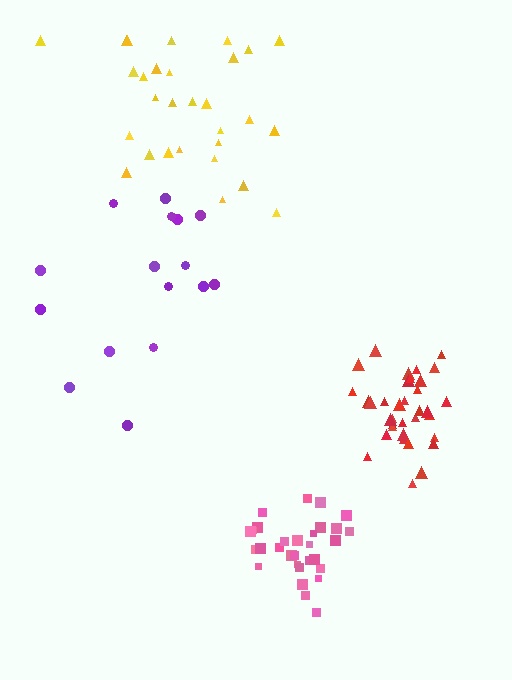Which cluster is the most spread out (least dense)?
Purple.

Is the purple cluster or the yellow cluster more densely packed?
Yellow.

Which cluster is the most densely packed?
Red.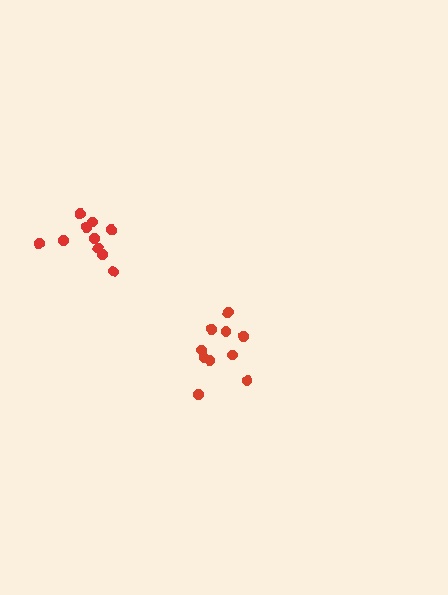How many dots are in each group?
Group 1: 10 dots, Group 2: 10 dots (20 total).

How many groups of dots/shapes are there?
There are 2 groups.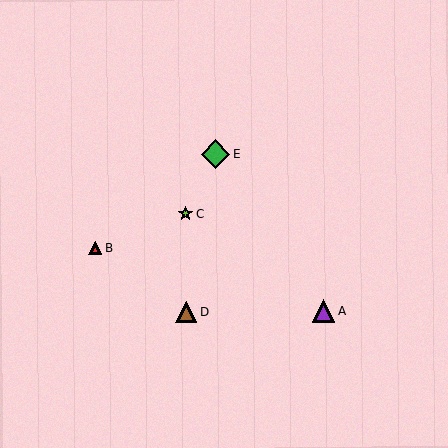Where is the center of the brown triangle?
The center of the brown triangle is at (186, 312).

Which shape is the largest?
The green diamond (labeled E) is the largest.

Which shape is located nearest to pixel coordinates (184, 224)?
The lime star (labeled C) at (186, 214) is nearest to that location.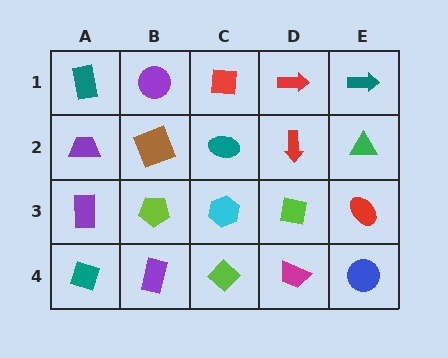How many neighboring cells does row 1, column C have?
3.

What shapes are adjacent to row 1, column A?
A purple trapezoid (row 2, column A), a purple circle (row 1, column B).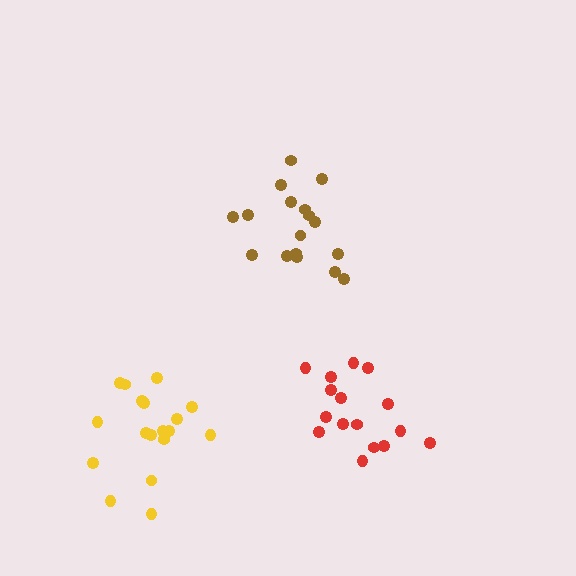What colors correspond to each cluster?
The clusters are colored: red, brown, yellow.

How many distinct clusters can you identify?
There are 3 distinct clusters.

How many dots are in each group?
Group 1: 16 dots, Group 2: 17 dots, Group 3: 18 dots (51 total).